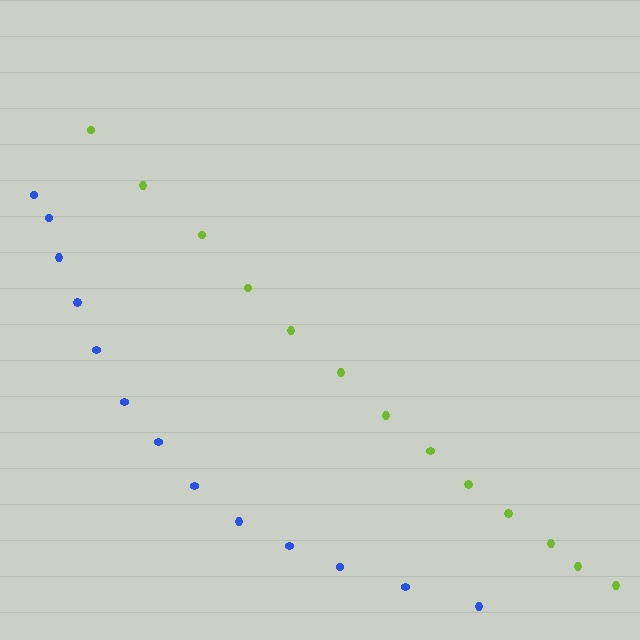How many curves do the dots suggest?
There are 2 distinct paths.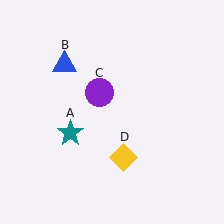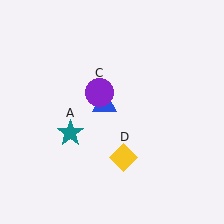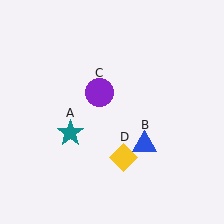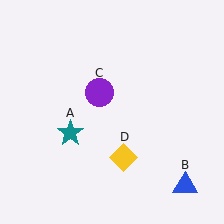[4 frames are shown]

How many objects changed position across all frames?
1 object changed position: blue triangle (object B).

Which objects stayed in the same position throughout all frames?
Teal star (object A) and purple circle (object C) and yellow diamond (object D) remained stationary.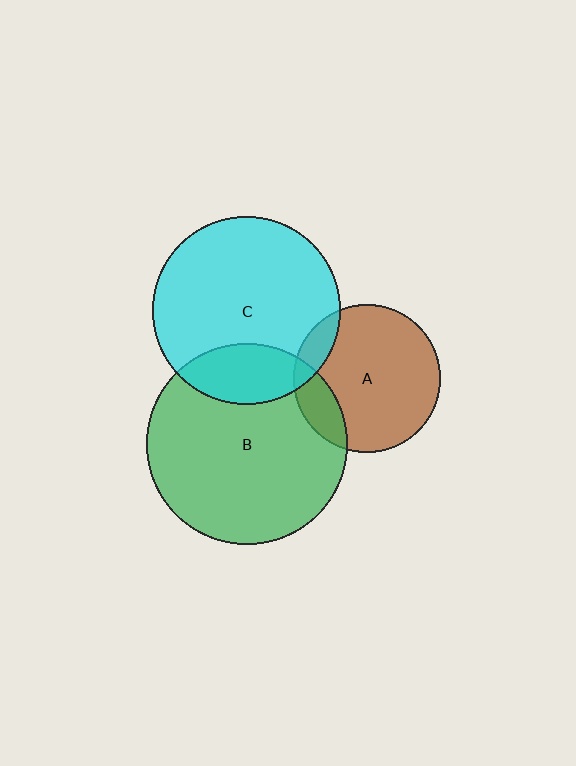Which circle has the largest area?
Circle B (green).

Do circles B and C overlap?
Yes.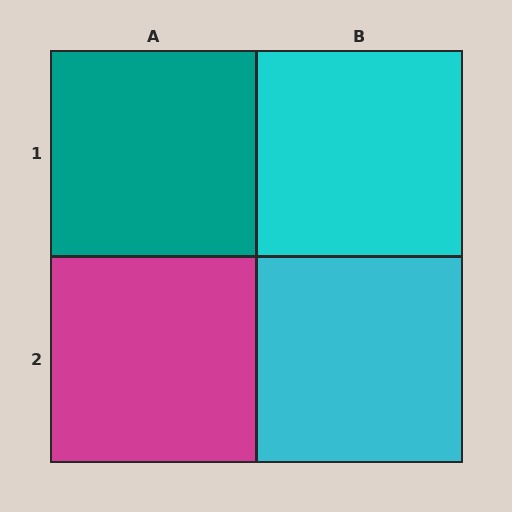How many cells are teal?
1 cell is teal.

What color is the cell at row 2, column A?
Magenta.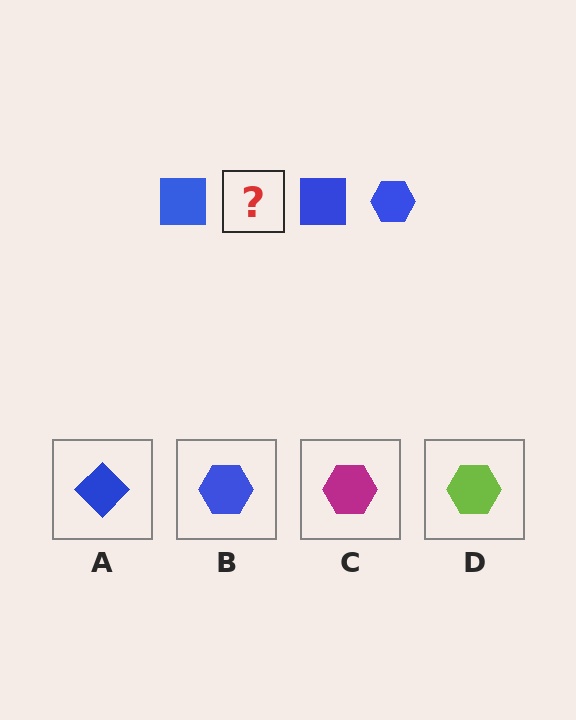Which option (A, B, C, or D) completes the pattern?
B.